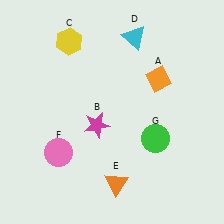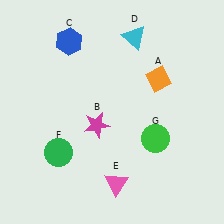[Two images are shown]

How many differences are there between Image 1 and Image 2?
There are 3 differences between the two images.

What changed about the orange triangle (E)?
In Image 1, E is orange. In Image 2, it changed to pink.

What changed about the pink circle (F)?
In Image 1, F is pink. In Image 2, it changed to green.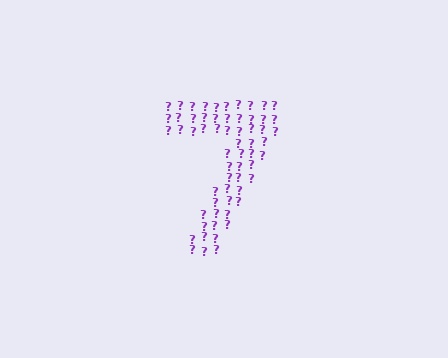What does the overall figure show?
The overall figure shows the digit 7.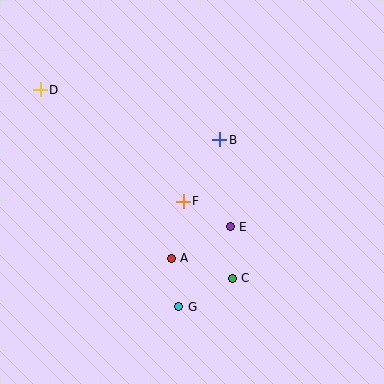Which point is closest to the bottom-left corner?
Point G is closest to the bottom-left corner.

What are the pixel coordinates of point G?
Point G is at (179, 307).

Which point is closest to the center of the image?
Point F at (183, 201) is closest to the center.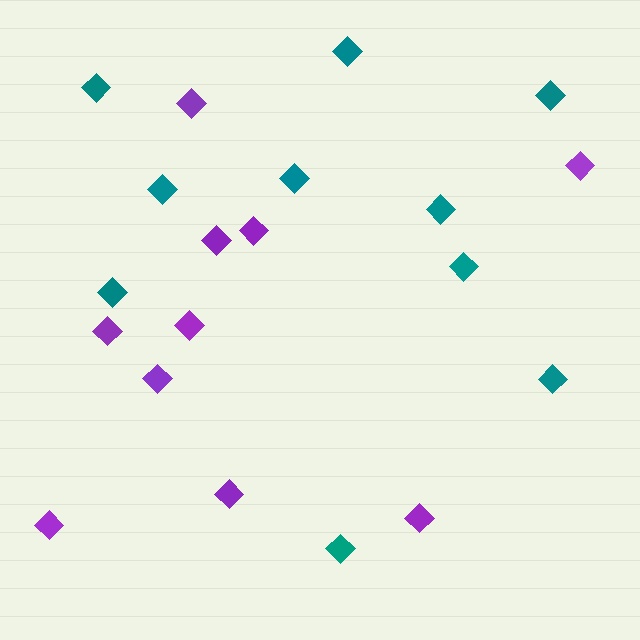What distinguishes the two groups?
There are 2 groups: one group of teal diamonds (10) and one group of purple diamonds (10).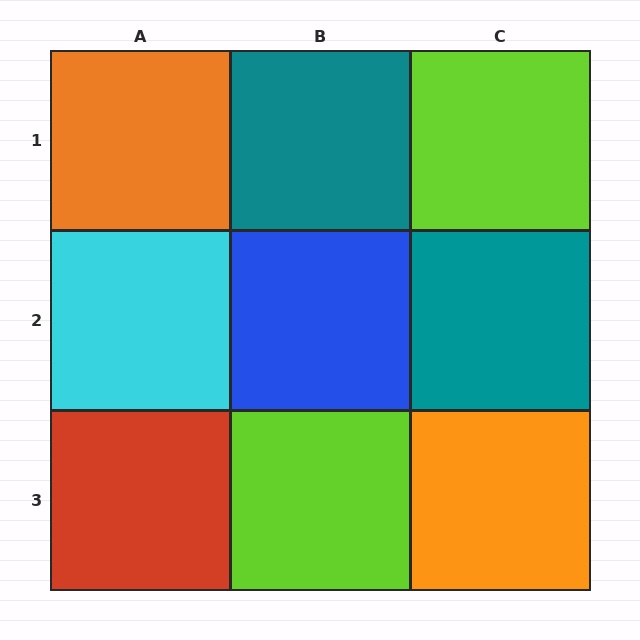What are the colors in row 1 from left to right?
Orange, teal, lime.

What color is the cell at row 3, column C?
Orange.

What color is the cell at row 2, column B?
Blue.